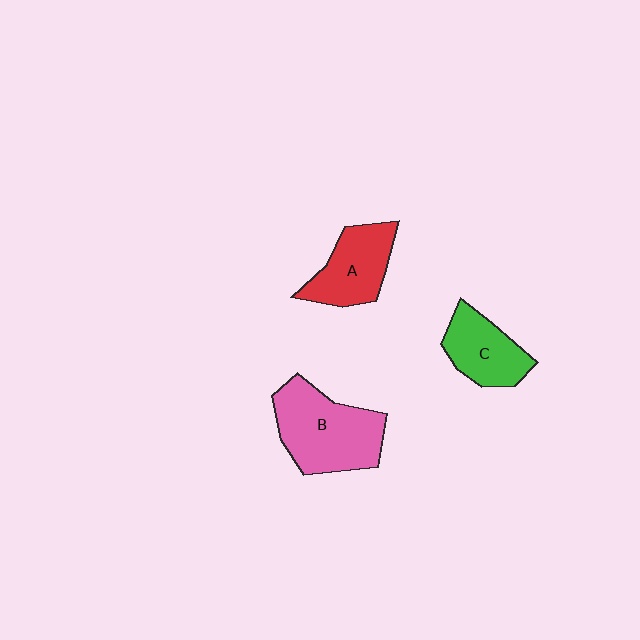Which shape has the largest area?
Shape B (pink).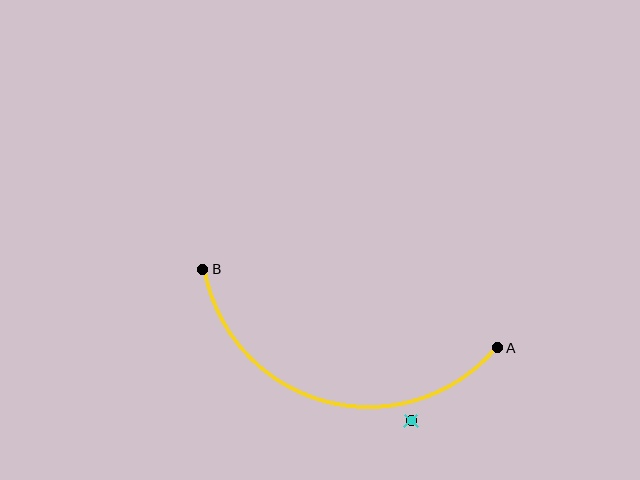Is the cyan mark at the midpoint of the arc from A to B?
No — the cyan mark does not lie on the arc at all. It sits slightly outside the curve.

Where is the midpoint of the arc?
The arc midpoint is the point on the curve farthest from the straight line joining A and B. It sits below that line.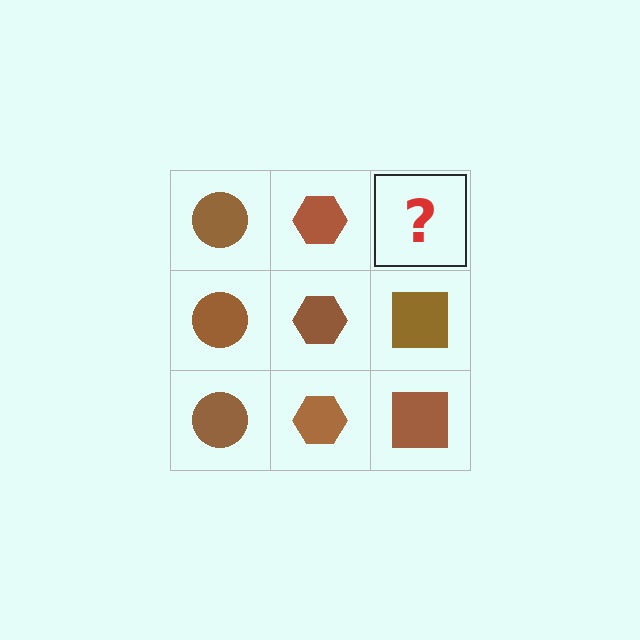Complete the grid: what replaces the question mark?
The question mark should be replaced with a brown square.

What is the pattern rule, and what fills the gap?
The rule is that each column has a consistent shape. The gap should be filled with a brown square.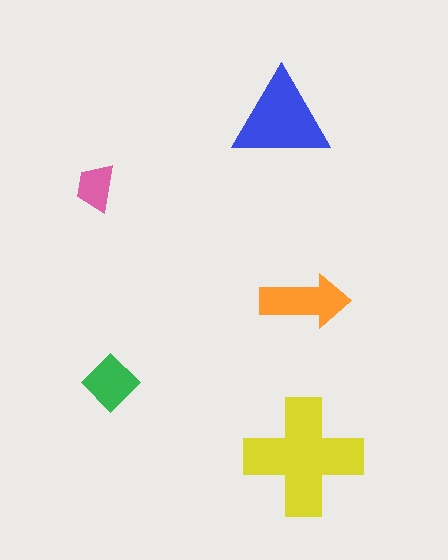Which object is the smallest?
The pink trapezoid.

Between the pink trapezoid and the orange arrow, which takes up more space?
The orange arrow.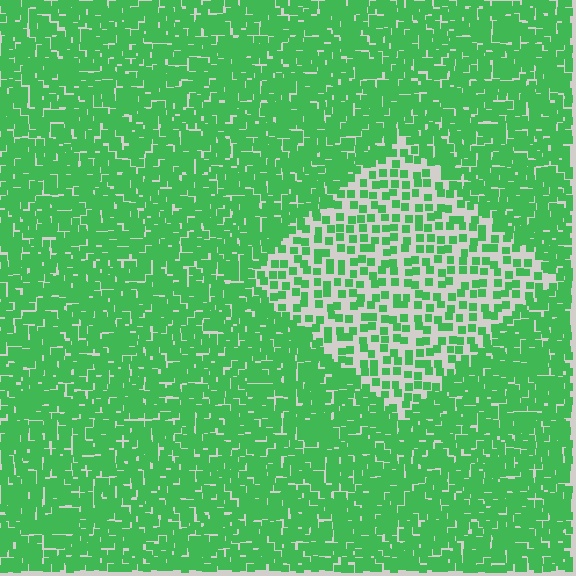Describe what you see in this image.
The image contains small green elements arranged at two different densities. A diamond-shaped region is visible where the elements are less densely packed than the surrounding area.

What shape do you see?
I see a diamond.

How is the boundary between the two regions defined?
The boundary is defined by a change in element density (approximately 2.4x ratio). All elements are the same color, size, and shape.